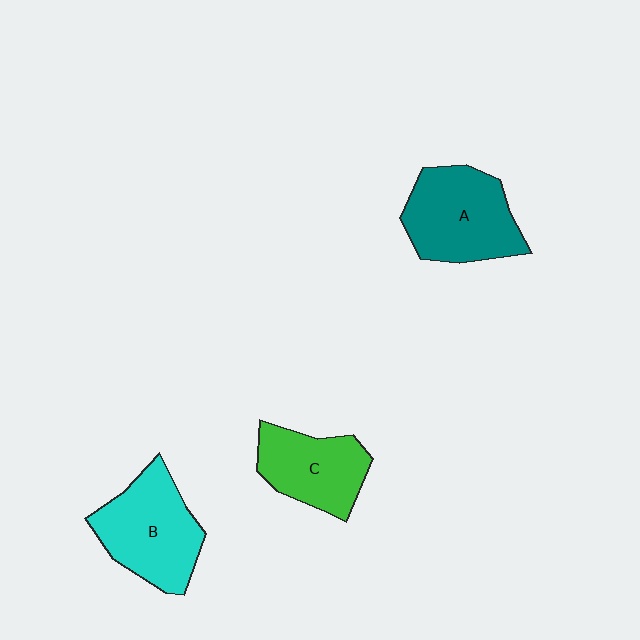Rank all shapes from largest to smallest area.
From largest to smallest: A (teal), B (cyan), C (green).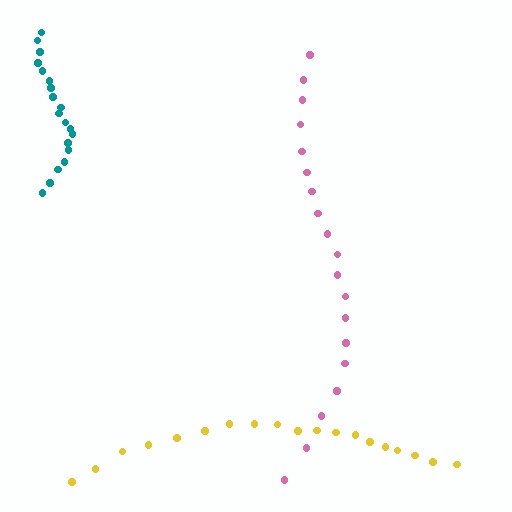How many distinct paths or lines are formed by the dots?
There are 3 distinct paths.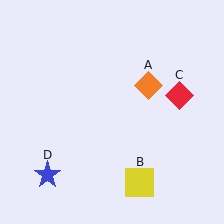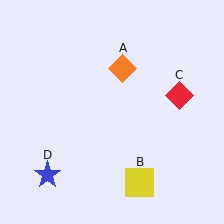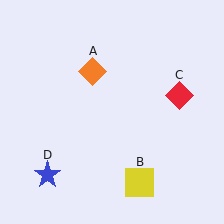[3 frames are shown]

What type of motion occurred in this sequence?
The orange diamond (object A) rotated counterclockwise around the center of the scene.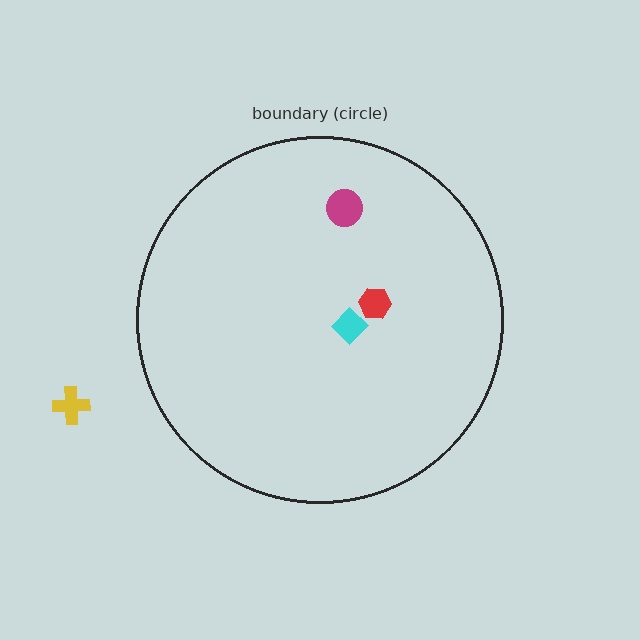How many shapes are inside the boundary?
3 inside, 1 outside.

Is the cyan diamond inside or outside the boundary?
Inside.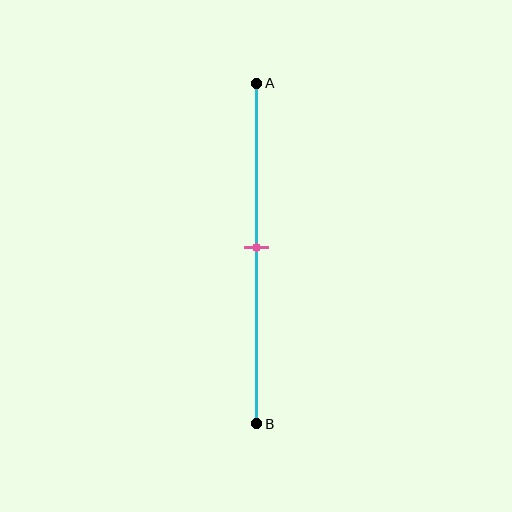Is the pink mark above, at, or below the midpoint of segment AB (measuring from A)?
The pink mark is approximately at the midpoint of segment AB.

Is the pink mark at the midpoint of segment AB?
Yes, the mark is approximately at the midpoint.